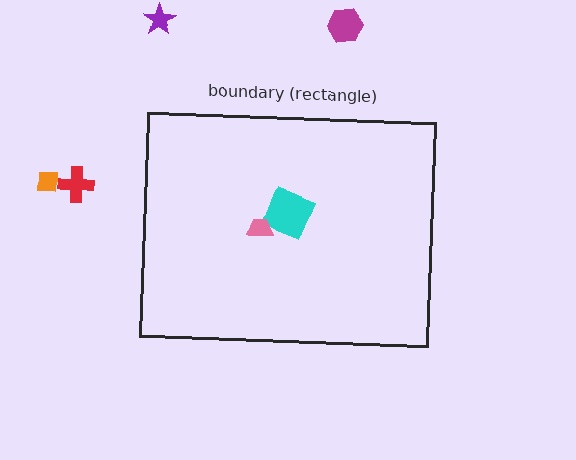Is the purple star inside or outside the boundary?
Outside.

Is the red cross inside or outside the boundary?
Outside.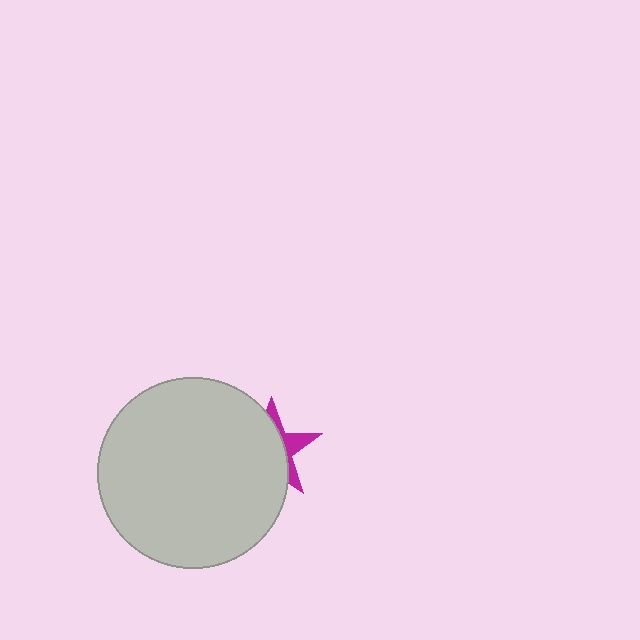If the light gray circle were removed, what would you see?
You would see the complete magenta star.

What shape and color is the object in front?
The object in front is a light gray circle.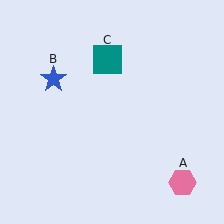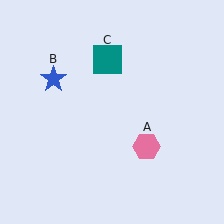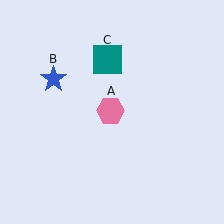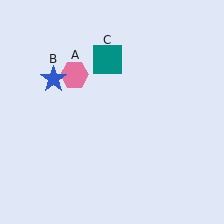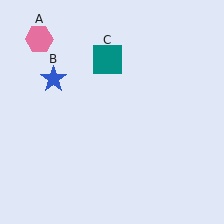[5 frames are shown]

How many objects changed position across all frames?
1 object changed position: pink hexagon (object A).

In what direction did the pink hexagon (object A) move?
The pink hexagon (object A) moved up and to the left.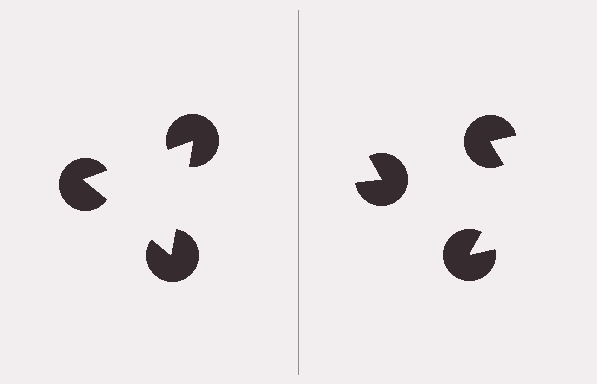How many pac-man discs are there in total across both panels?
6 — 3 on each side.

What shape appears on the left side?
An illusory triangle.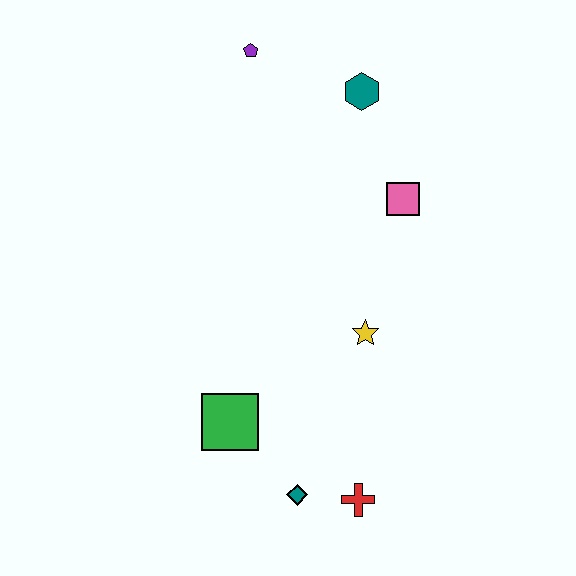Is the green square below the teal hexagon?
Yes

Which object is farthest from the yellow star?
The purple pentagon is farthest from the yellow star.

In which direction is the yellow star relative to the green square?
The yellow star is to the right of the green square.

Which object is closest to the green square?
The teal diamond is closest to the green square.